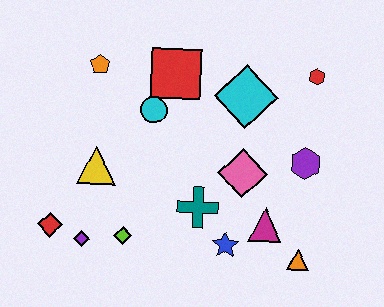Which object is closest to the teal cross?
The blue star is closest to the teal cross.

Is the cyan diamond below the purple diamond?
No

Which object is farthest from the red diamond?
The red hexagon is farthest from the red diamond.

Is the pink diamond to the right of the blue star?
Yes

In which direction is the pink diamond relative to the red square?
The pink diamond is below the red square.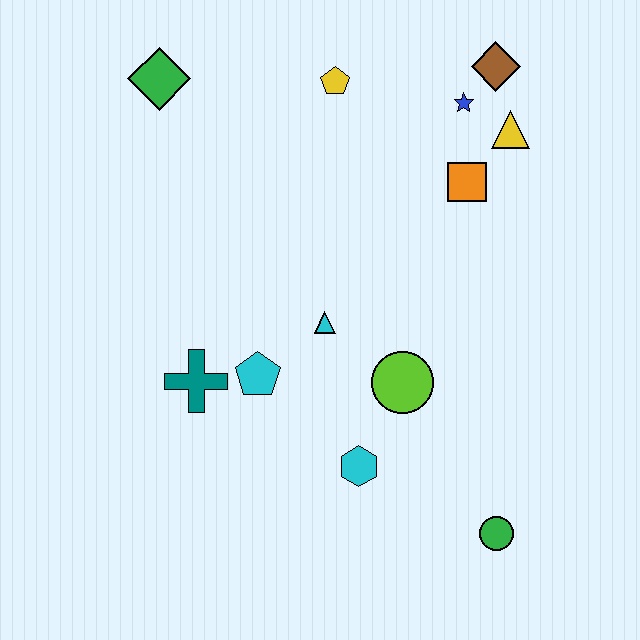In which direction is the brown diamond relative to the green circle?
The brown diamond is above the green circle.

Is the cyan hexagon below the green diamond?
Yes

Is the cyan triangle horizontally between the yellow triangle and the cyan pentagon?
Yes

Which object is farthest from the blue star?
The green circle is farthest from the blue star.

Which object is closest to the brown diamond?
The blue star is closest to the brown diamond.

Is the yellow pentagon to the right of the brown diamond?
No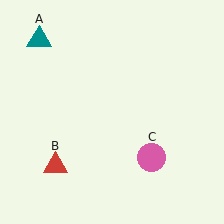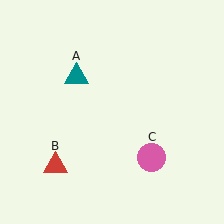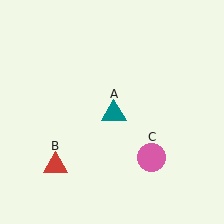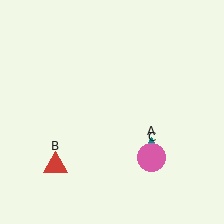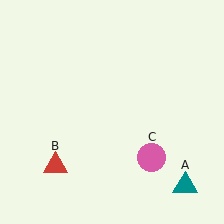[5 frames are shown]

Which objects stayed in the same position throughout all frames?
Red triangle (object B) and pink circle (object C) remained stationary.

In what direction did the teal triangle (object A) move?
The teal triangle (object A) moved down and to the right.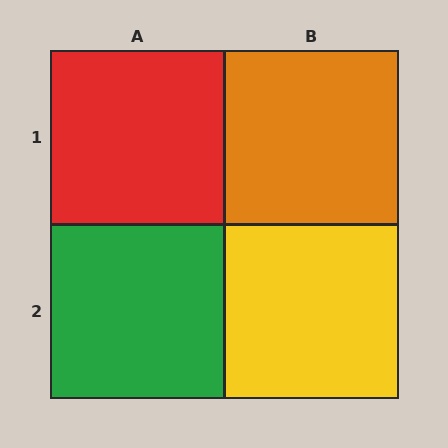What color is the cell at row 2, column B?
Yellow.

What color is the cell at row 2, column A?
Green.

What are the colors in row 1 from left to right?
Red, orange.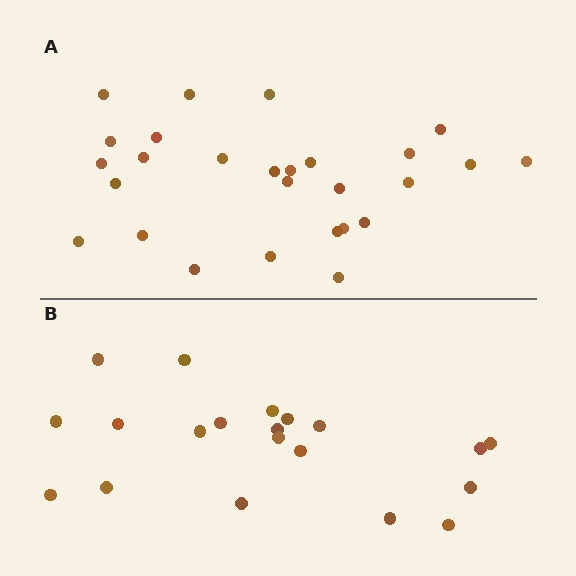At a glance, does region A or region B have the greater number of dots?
Region A (the top region) has more dots.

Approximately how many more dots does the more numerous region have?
Region A has roughly 8 or so more dots than region B.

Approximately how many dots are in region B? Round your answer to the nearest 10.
About 20 dots.